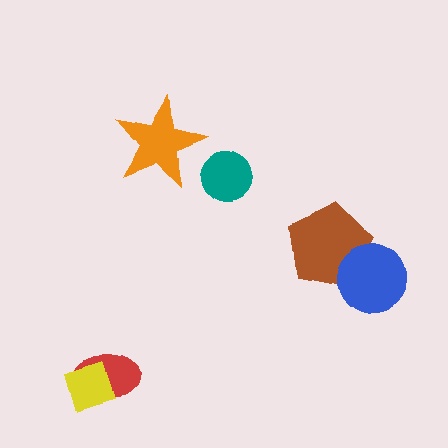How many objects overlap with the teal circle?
0 objects overlap with the teal circle.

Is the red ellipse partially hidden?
Yes, it is partially covered by another shape.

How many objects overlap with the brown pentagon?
1 object overlaps with the brown pentagon.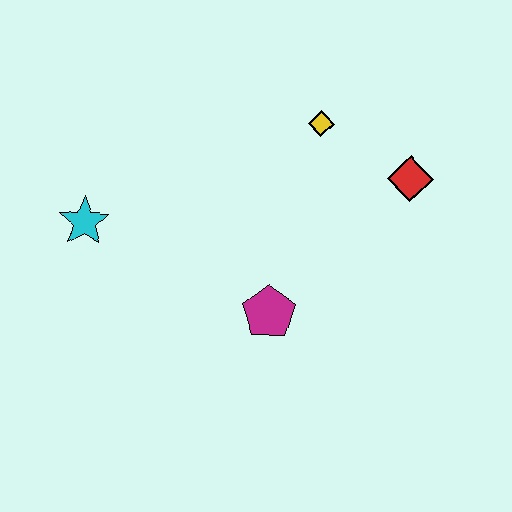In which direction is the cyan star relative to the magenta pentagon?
The cyan star is to the left of the magenta pentagon.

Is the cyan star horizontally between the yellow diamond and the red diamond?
No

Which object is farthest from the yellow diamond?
The cyan star is farthest from the yellow diamond.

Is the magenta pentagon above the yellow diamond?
No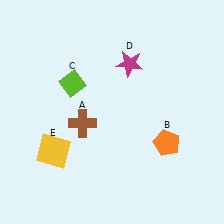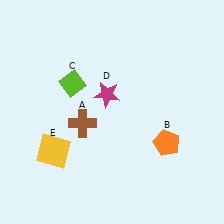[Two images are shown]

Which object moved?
The magenta star (D) moved down.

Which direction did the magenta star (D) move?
The magenta star (D) moved down.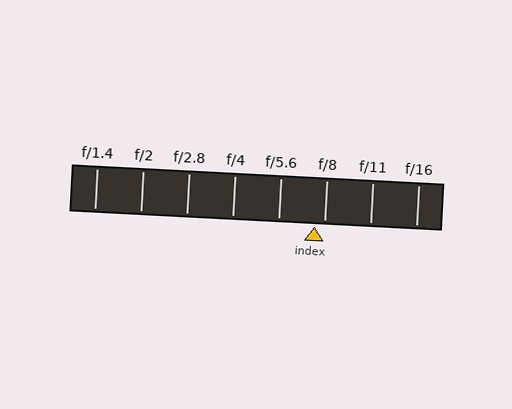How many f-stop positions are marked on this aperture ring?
There are 8 f-stop positions marked.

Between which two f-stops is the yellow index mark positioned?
The index mark is between f/5.6 and f/8.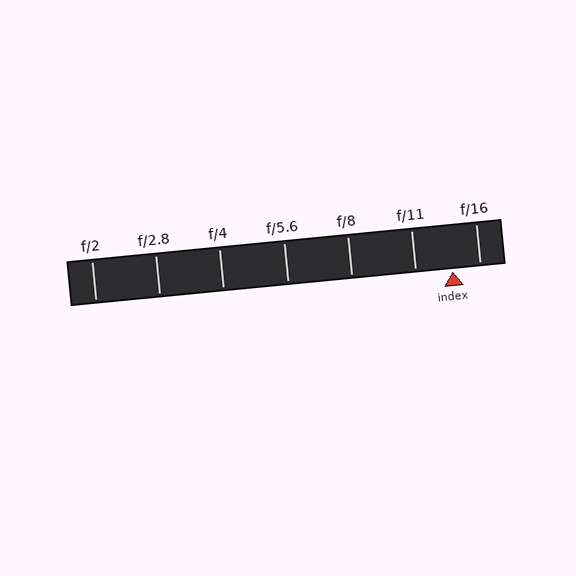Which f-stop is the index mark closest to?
The index mark is closest to f/16.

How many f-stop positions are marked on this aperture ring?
There are 7 f-stop positions marked.